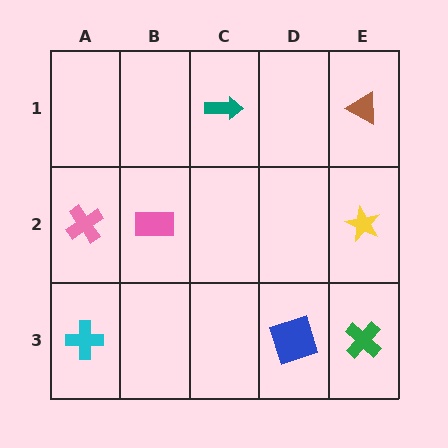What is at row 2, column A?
A pink cross.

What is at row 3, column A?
A cyan cross.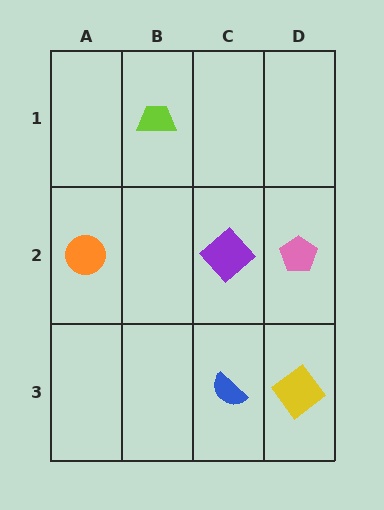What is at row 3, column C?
A blue semicircle.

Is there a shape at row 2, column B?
No, that cell is empty.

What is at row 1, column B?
A lime trapezoid.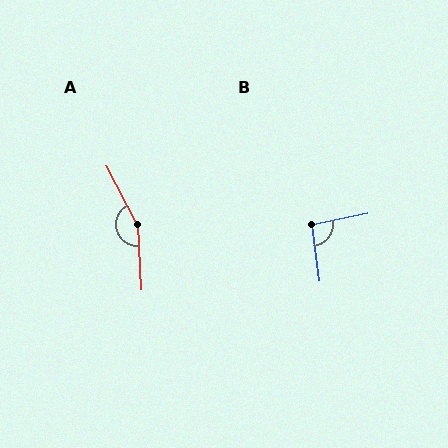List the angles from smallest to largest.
B (94°), A (155°).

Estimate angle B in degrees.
Approximately 94 degrees.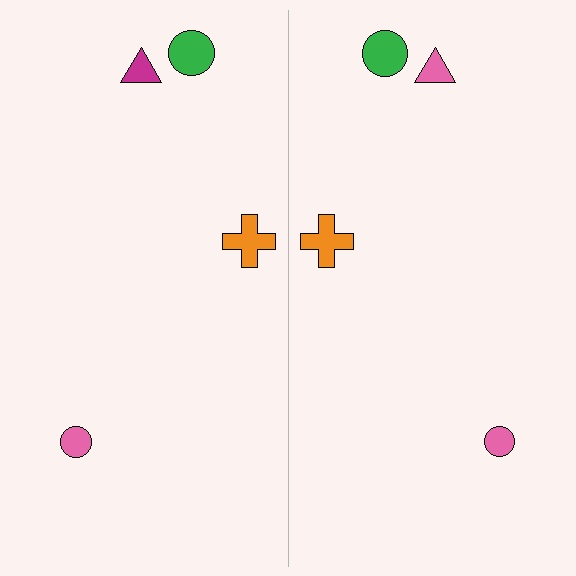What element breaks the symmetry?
The pink triangle on the right side breaks the symmetry — its mirror counterpart is magenta.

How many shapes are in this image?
There are 8 shapes in this image.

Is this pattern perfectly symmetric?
No, the pattern is not perfectly symmetric. The pink triangle on the right side breaks the symmetry — its mirror counterpart is magenta.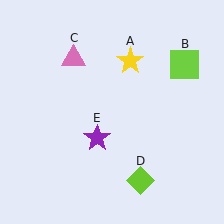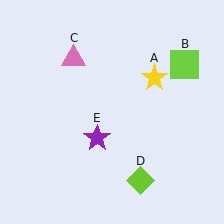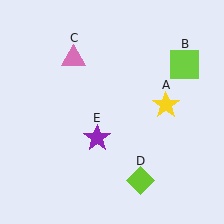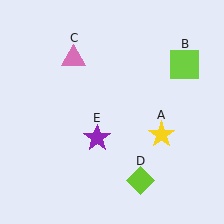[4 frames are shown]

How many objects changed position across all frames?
1 object changed position: yellow star (object A).